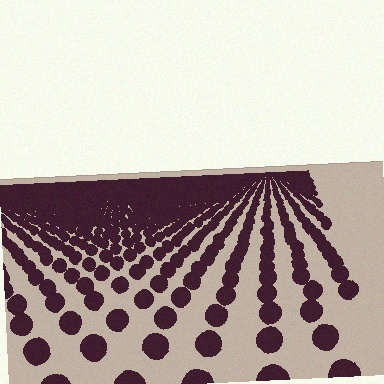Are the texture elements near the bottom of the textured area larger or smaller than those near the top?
Larger. Near the bottom, elements are closer to the viewer and appear at a bigger on-screen size.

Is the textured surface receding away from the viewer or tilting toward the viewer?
The surface is receding away from the viewer. Texture elements get smaller and denser toward the top.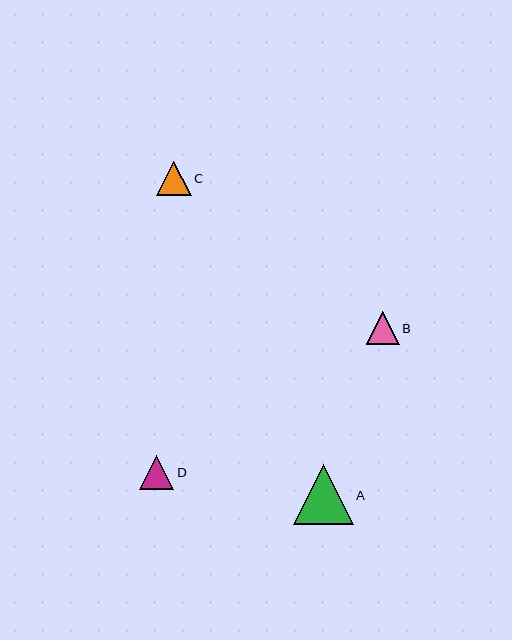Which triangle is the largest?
Triangle A is the largest with a size of approximately 60 pixels.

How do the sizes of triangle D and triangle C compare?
Triangle D and triangle C are approximately the same size.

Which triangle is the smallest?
Triangle B is the smallest with a size of approximately 33 pixels.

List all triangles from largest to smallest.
From largest to smallest: A, D, C, B.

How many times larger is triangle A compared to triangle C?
Triangle A is approximately 1.7 times the size of triangle C.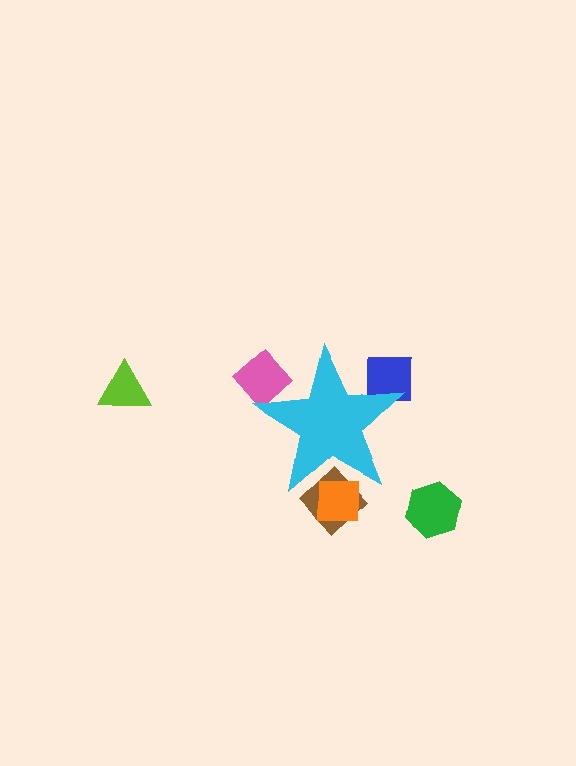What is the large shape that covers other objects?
A cyan star.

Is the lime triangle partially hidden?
No, the lime triangle is fully visible.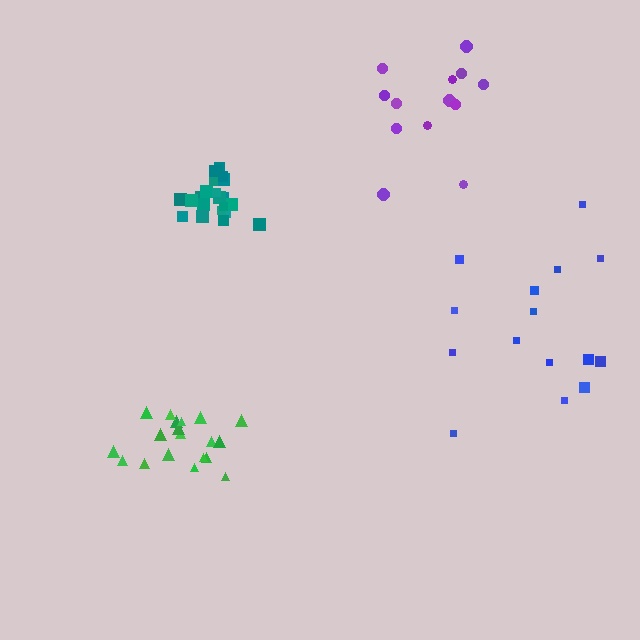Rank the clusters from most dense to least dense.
teal, green, blue, purple.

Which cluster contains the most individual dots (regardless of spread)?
Teal (21).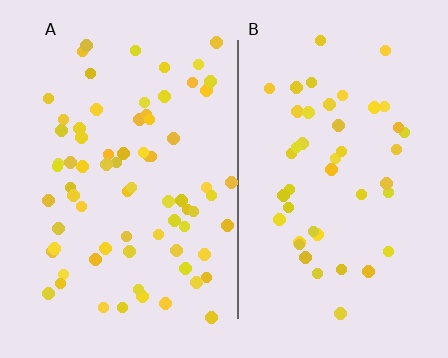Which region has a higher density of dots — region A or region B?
A (the left).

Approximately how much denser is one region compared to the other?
Approximately 1.6× — region A over region B.